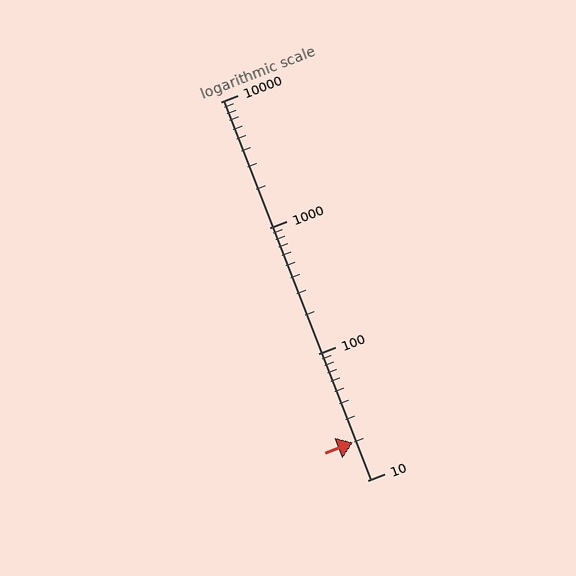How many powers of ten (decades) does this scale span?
The scale spans 3 decades, from 10 to 10000.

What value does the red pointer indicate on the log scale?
The pointer indicates approximately 20.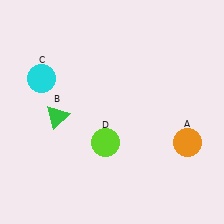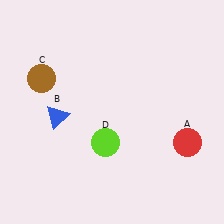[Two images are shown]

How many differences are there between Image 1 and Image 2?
There are 3 differences between the two images.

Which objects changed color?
A changed from orange to red. B changed from green to blue. C changed from cyan to brown.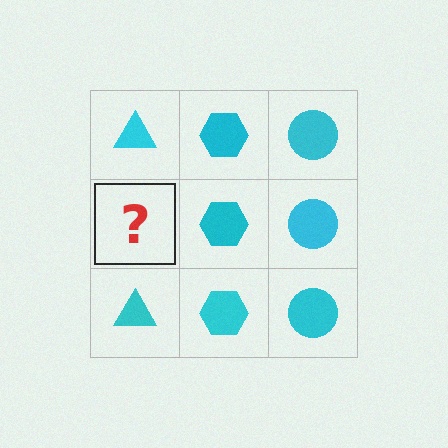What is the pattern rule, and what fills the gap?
The rule is that each column has a consistent shape. The gap should be filled with a cyan triangle.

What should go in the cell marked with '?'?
The missing cell should contain a cyan triangle.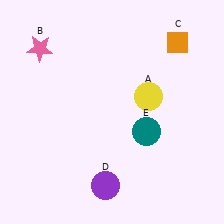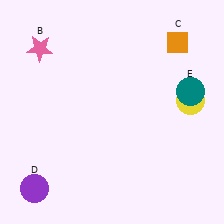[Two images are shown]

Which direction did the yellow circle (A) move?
The yellow circle (A) moved right.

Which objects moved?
The objects that moved are: the yellow circle (A), the purple circle (D), the teal circle (E).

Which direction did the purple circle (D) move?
The purple circle (D) moved left.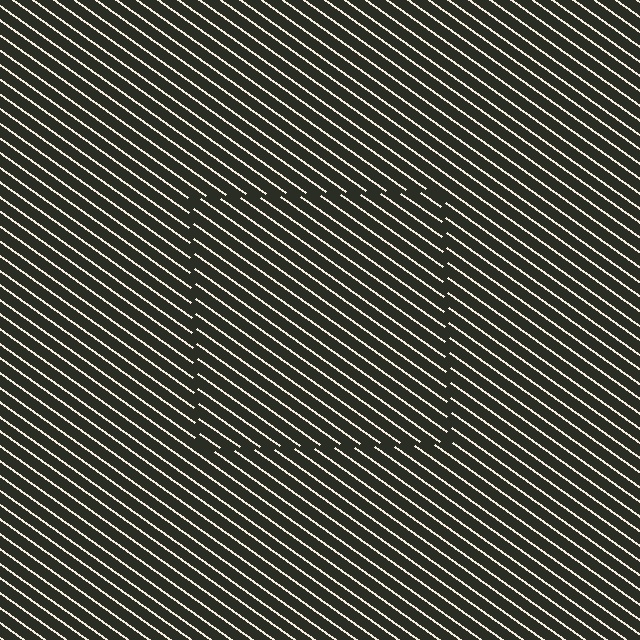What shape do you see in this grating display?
An illusory square. The interior of the shape contains the same grating, shifted by half a period — the contour is defined by the phase discontinuity where line-ends from the inner and outer gratings abut.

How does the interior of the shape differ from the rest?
The interior of the shape contains the same grating, shifted by half a period — the contour is defined by the phase discontinuity where line-ends from the inner and outer gratings abut.